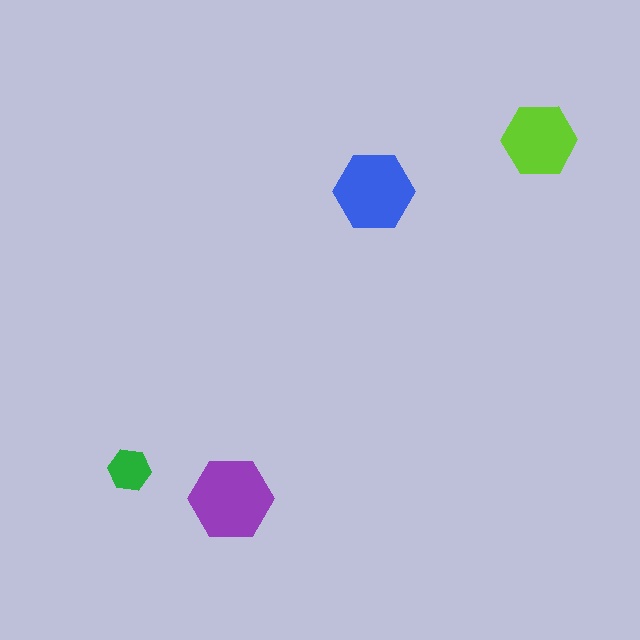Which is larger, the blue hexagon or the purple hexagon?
The purple one.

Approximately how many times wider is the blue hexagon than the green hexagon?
About 2 times wider.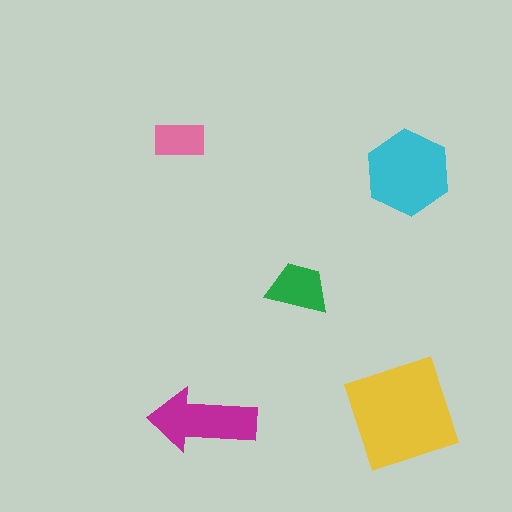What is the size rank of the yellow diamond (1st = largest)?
1st.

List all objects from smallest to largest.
The pink rectangle, the green trapezoid, the magenta arrow, the cyan hexagon, the yellow diamond.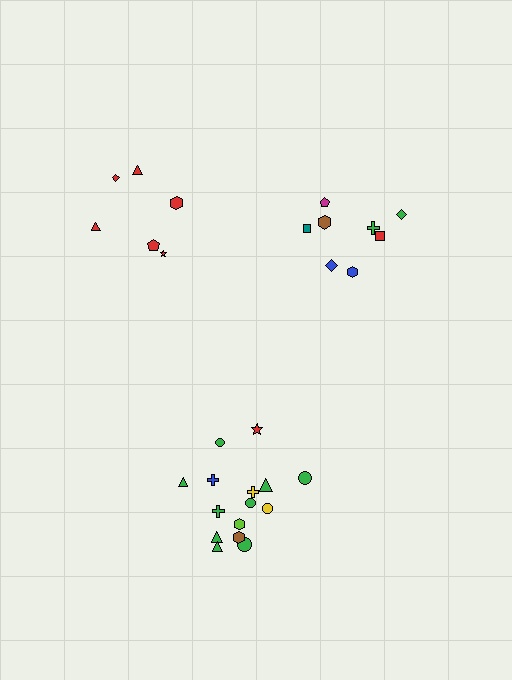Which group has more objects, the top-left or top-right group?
The top-right group.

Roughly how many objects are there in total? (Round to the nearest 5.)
Roughly 30 objects in total.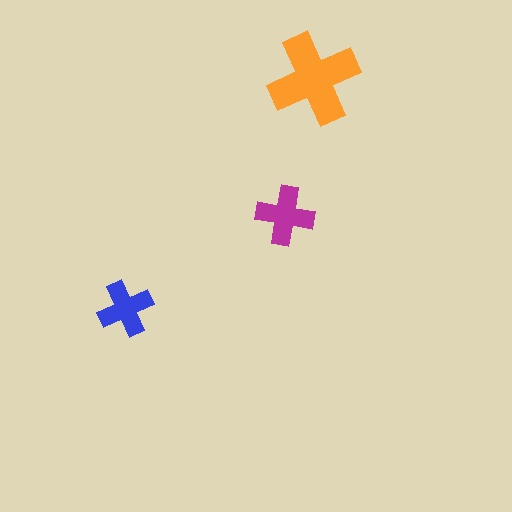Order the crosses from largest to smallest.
the orange one, the magenta one, the blue one.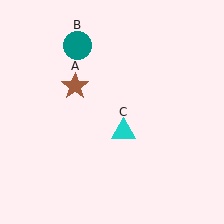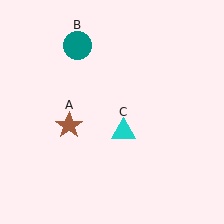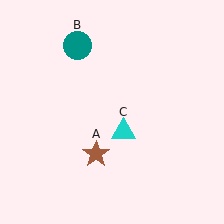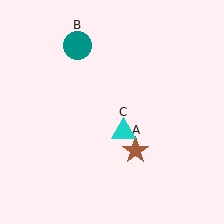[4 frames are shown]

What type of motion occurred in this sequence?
The brown star (object A) rotated counterclockwise around the center of the scene.